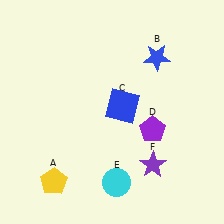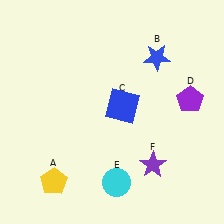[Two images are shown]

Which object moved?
The purple pentagon (D) moved right.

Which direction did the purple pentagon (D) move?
The purple pentagon (D) moved right.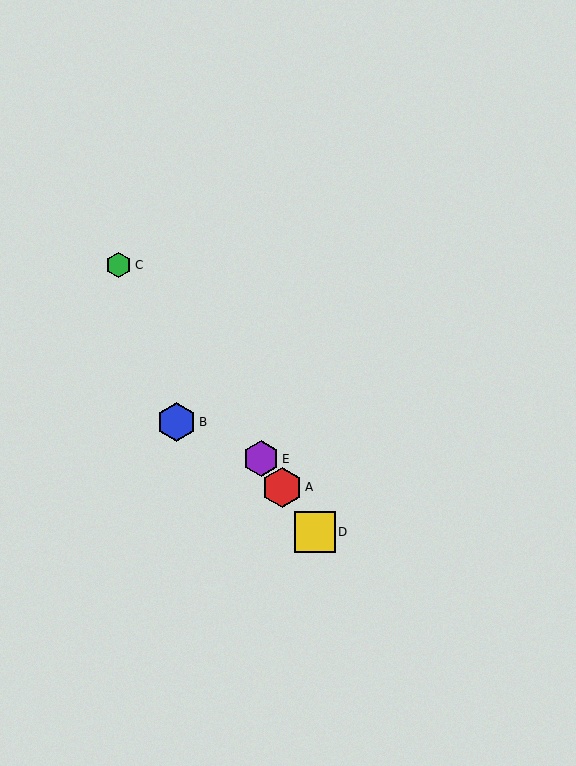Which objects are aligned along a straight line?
Objects A, C, D, E are aligned along a straight line.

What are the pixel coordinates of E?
Object E is at (261, 459).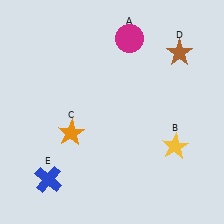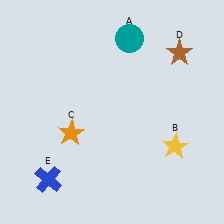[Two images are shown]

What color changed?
The circle (A) changed from magenta in Image 1 to teal in Image 2.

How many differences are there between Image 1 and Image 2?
There is 1 difference between the two images.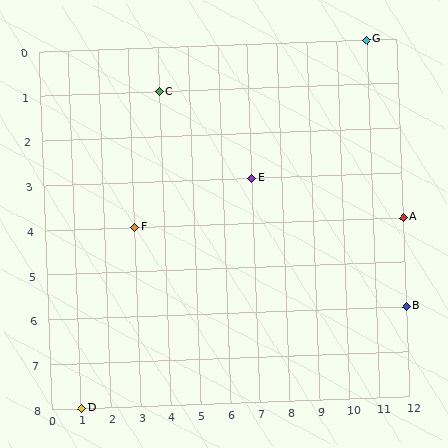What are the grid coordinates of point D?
Point D is at grid coordinates (1, 8).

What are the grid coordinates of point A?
Point A is at grid coordinates (12, 4).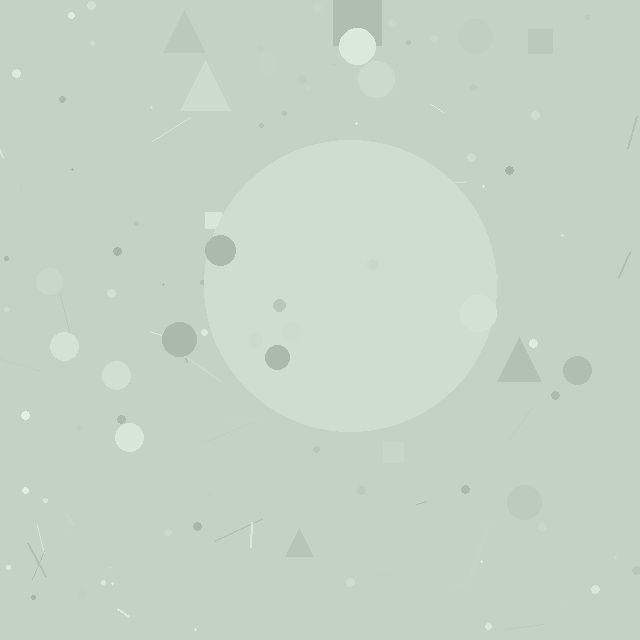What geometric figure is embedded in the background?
A circle is embedded in the background.